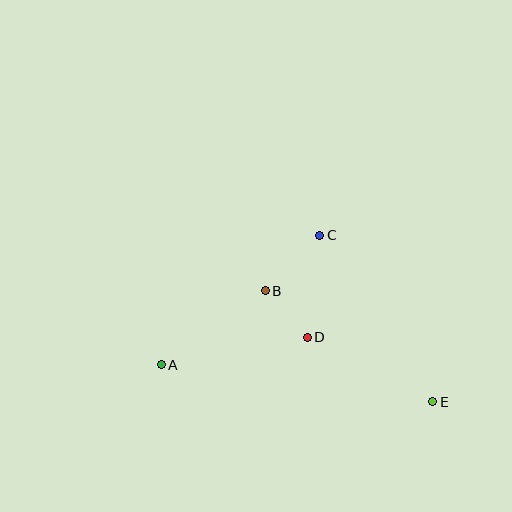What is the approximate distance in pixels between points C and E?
The distance between C and E is approximately 201 pixels.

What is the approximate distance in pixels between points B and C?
The distance between B and C is approximately 78 pixels.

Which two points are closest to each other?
Points B and D are closest to each other.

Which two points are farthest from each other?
Points A and E are farthest from each other.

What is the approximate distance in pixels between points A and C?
The distance between A and C is approximately 205 pixels.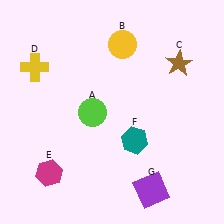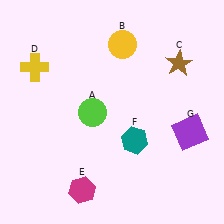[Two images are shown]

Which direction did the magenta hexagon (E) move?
The magenta hexagon (E) moved right.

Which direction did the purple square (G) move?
The purple square (G) moved up.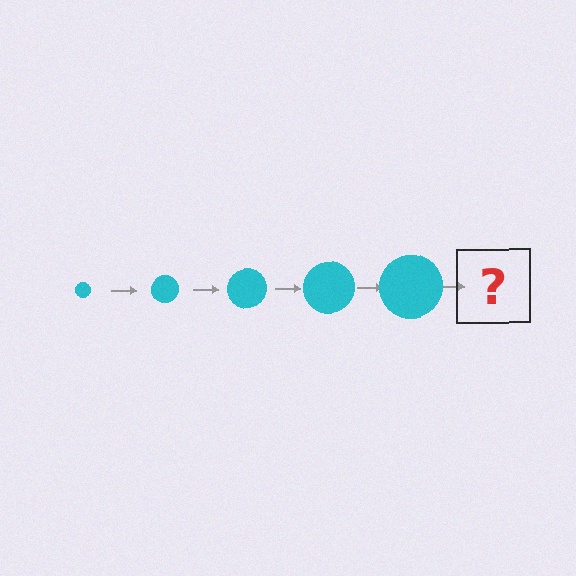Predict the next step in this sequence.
The next step is a cyan circle, larger than the previous one.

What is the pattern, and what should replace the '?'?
The pattern is that the circle gets progressively larger each step. The '?' should be a cyan circle, larger than the previous one.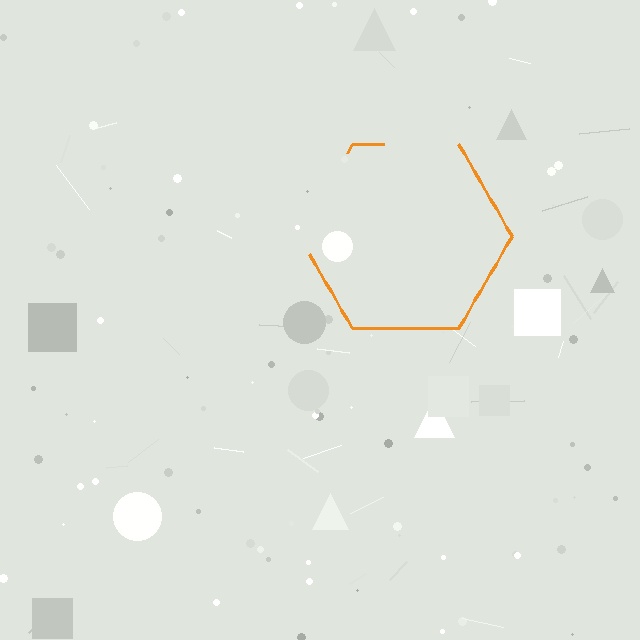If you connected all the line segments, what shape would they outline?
They would outline a hexagon.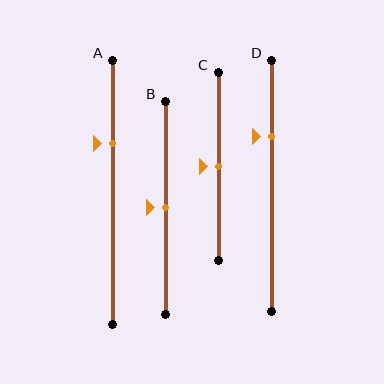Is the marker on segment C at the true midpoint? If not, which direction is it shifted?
Yes, the marker on segment C is at the true midpoint.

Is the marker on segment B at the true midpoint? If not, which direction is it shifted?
Yes, the marker on segment B is at the true midpoint.